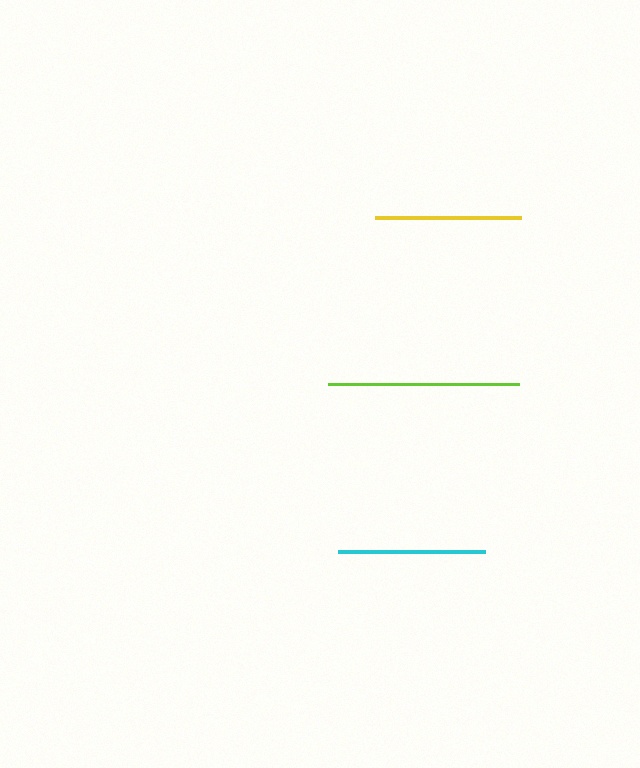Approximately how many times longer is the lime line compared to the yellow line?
The lime line is approximately 1.3 times the length of the yellow line.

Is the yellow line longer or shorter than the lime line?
The lime line is longer than the yellow line.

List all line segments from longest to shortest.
From longest to shortest: lime, cyan, yellow.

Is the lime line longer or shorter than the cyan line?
The lime line is longer than the cyan line.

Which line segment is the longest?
The lime line is the longest at approximately 191 pixels.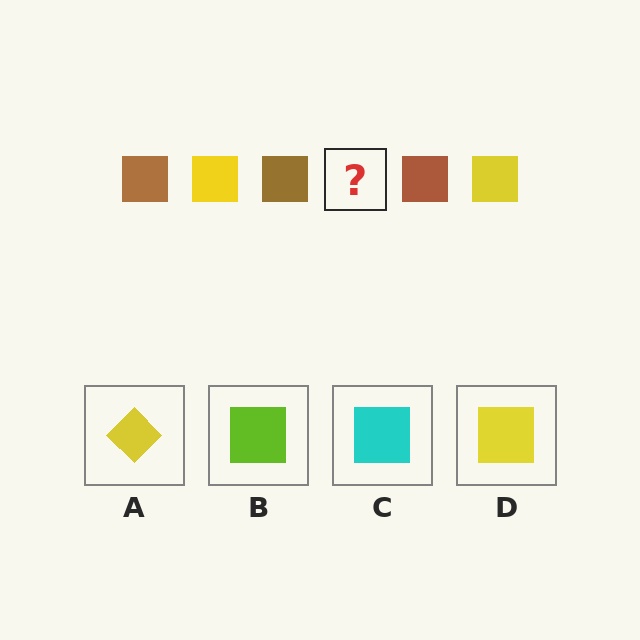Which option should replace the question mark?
Option D.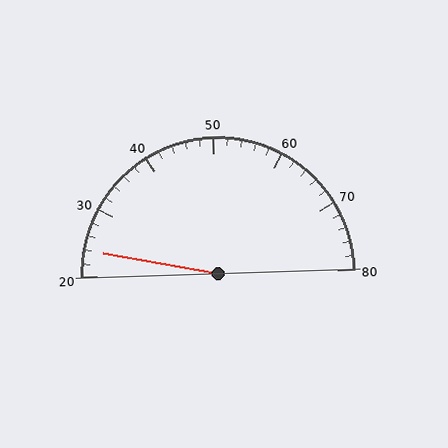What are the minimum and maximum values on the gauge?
The gauge ranges from 20 to 80.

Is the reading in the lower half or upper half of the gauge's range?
The reading is in the lower half of the range (20 to 80).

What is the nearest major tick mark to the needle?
The nearest major tick mark is 20.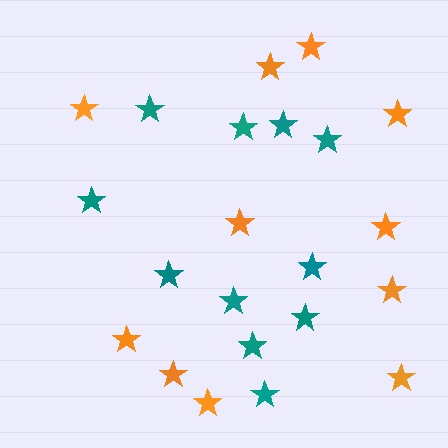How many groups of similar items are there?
There are 2 groups: one group of orange stars (11) and one group of teal stars (11).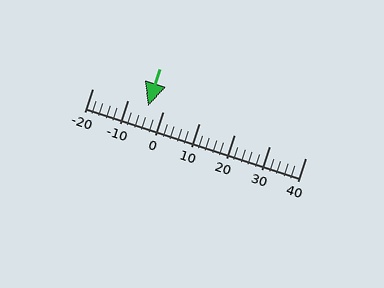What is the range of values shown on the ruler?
The ruler shows values from -20 to 40.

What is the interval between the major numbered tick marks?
The major tick marks are spaced 10 units apart.